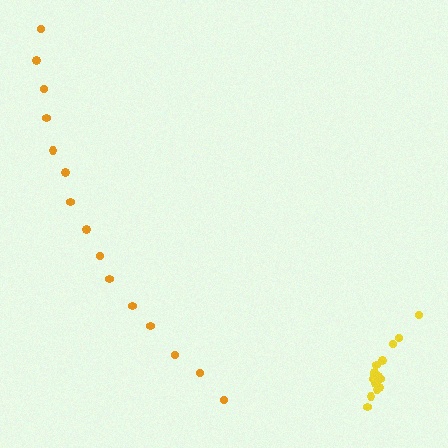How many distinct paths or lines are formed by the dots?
There are 2 distinct paths.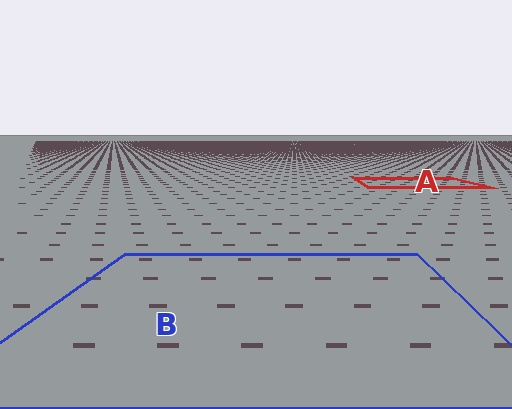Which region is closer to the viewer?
Region B is closer. The texture elements there are larger and more spread out.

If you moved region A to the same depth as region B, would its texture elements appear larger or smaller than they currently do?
They would appear larger. At a closer depth, the same texture elements are projected at a bigger on-screen size.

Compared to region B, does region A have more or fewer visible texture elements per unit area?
Region A has more texture elements per unit area — they are packed more densely because it is farther away.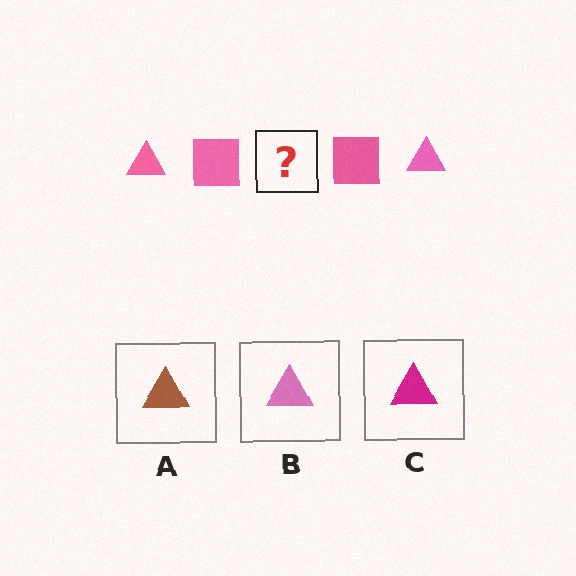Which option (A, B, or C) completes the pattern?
B.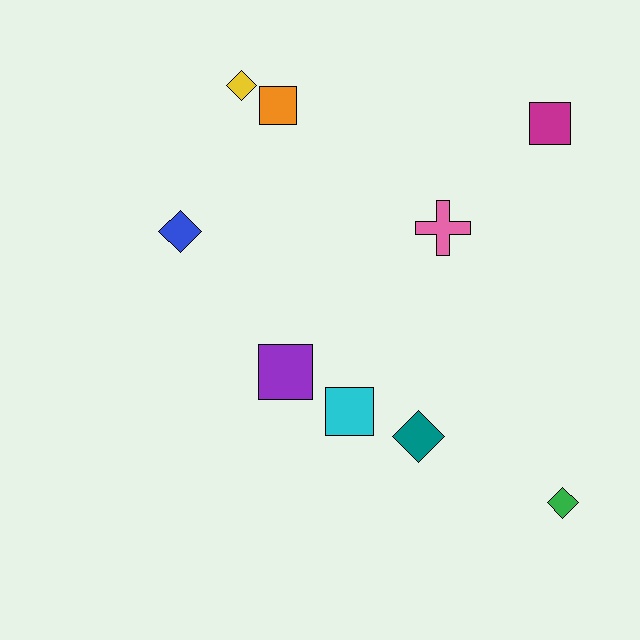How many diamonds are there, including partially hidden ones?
There are 4 diamonds.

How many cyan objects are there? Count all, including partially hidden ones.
There is 1 cyan object.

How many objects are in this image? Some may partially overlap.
There are 9 objects.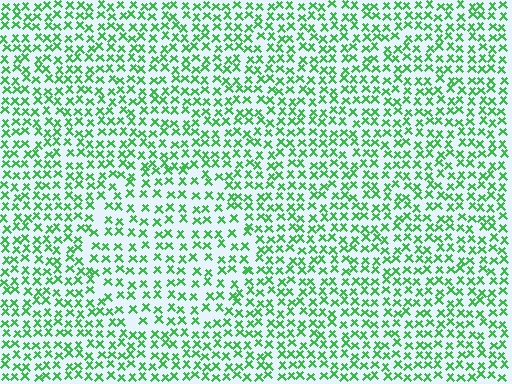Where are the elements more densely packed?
The elements are more densely packed outside the circle boundary.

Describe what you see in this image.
The image contains small green elements arranged at two different densities. A circle-shaped region is visible where the elements are less densely packed than the surrounding area.